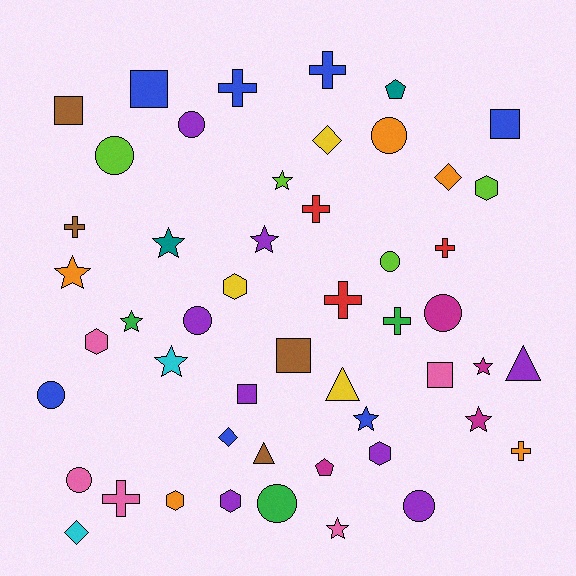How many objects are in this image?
There are 50 objects.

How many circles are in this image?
There are 10 circles.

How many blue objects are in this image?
There are 7 blue objects.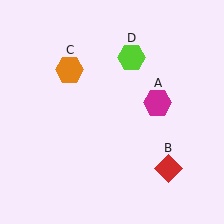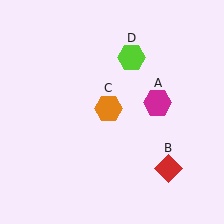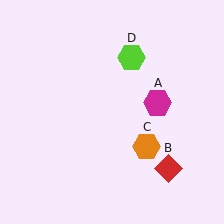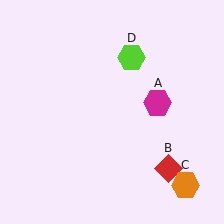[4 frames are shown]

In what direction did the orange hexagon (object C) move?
The orange hexagon (object C) moved down and to the right.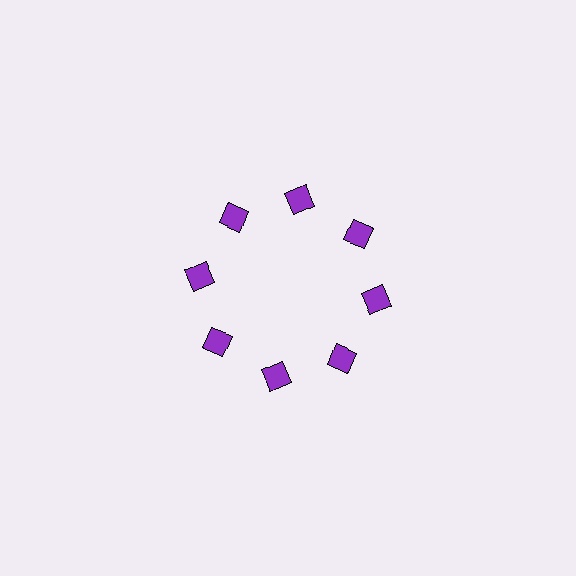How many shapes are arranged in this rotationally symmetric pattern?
There are 8 shapes, arranged in 8 groups of 1.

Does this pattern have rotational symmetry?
Yes, this pattern has 8-fold rotational symmetry. It looks the same after rotating 45 degrees around the center.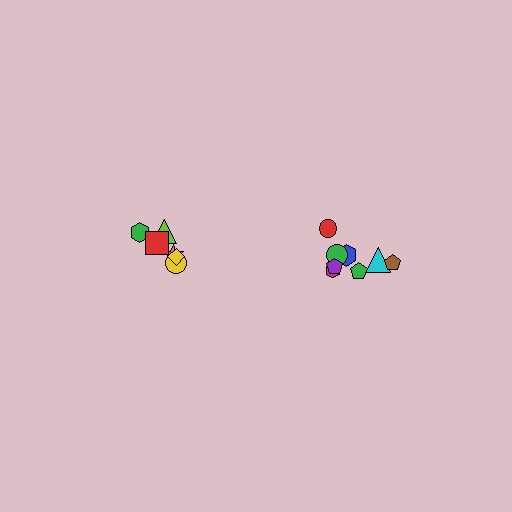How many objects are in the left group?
There are 6 objects.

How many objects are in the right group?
There are 8 objects.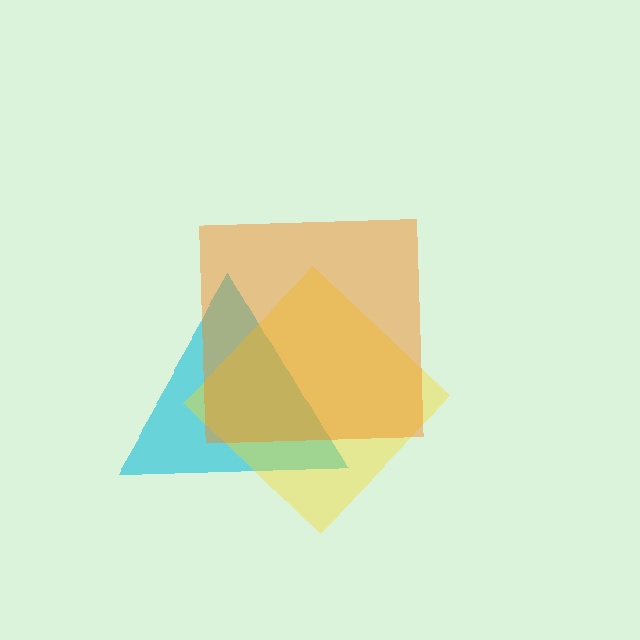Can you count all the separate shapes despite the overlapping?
Yes, there are 3 separate shapes.